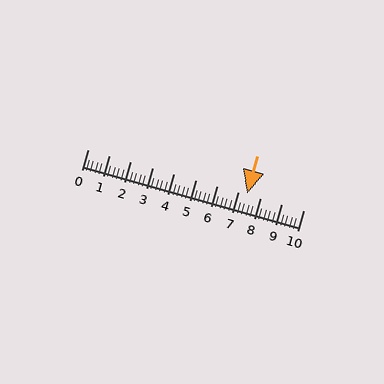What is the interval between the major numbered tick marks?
The major tick marks are spaced 1 units apart.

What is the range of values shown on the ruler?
The ruler shows values from 0 to 10.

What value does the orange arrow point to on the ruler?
The orange arrow points to approximately 7.4.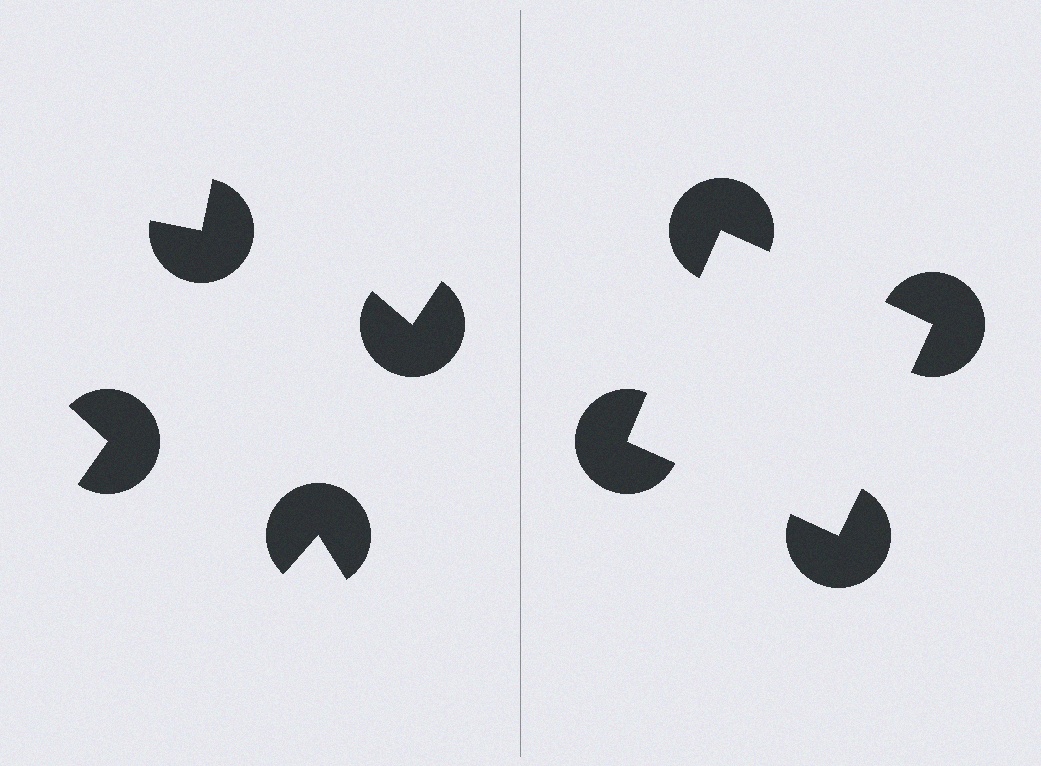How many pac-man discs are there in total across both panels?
8 — 4 on each side.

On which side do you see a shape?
An illusory square appears on the right side. On the left side the wedge cuts are rotated, so no coherent shape forms.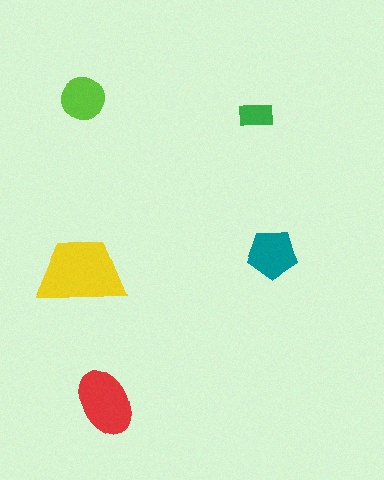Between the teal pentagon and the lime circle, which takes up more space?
The teal pentagon.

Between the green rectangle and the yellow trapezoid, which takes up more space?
The yellow trapezoid.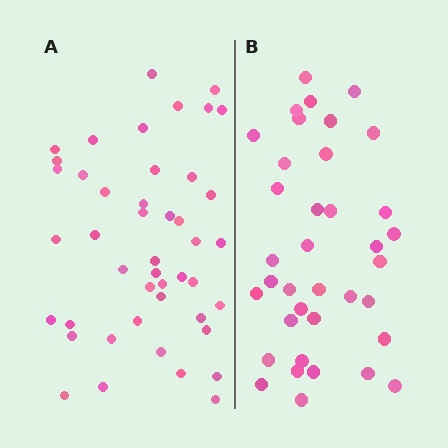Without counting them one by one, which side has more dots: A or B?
Region A (the left region) has more dots.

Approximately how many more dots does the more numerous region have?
Region A has roughly 8 or so more dots than region B.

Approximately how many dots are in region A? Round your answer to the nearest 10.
About 40 dots. (The exact count is 45, which rounds to 40.)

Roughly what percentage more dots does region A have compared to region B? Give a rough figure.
About 20% more.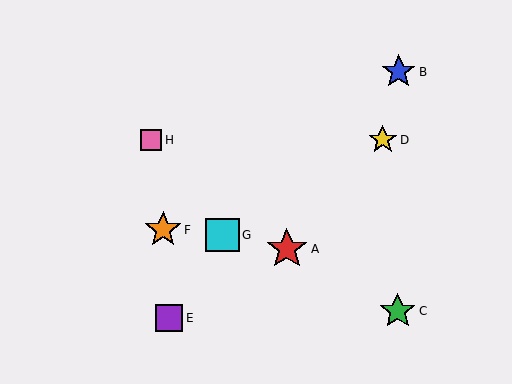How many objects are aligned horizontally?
2 objects (D, H) are aligned horizontally.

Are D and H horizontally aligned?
Yes, both are at y≈140.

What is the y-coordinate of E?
Object E is at y≈318.